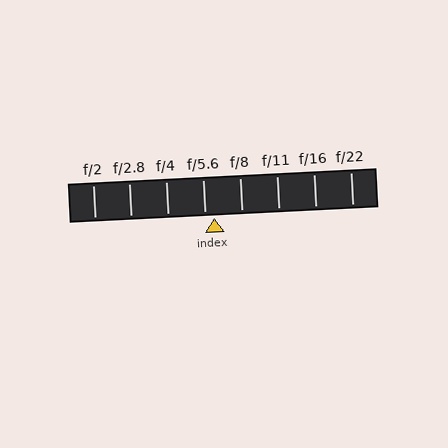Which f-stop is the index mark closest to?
The index mark is closest to f/5.6.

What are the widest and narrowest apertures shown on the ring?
The widest aperture shown is f/2 and the narrowest is f/22.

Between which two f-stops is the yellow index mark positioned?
The index mark is between f/5.6 and f/8.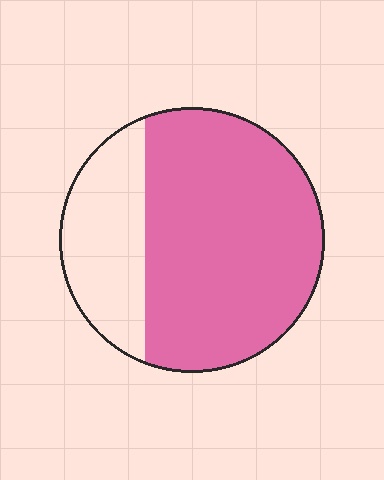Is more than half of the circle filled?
Yes.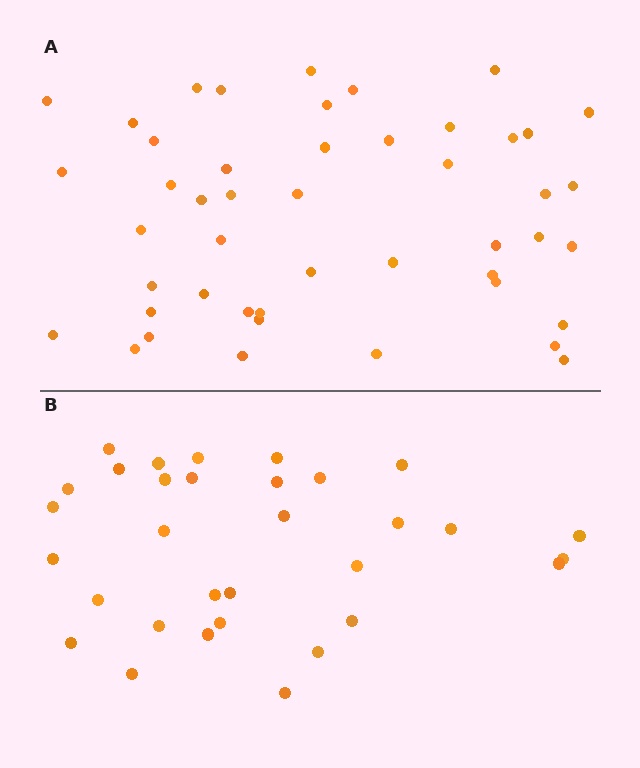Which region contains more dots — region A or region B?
Region A (the top region) has more dots.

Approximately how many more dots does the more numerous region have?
Region A has approximately 15 more dots than region B.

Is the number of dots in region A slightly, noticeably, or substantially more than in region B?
Region A has substantially more. The ratio is roughly 1.5 to 1.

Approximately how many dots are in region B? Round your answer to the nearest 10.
About 30 dots. (The exact count is 32, which rounds to 30.)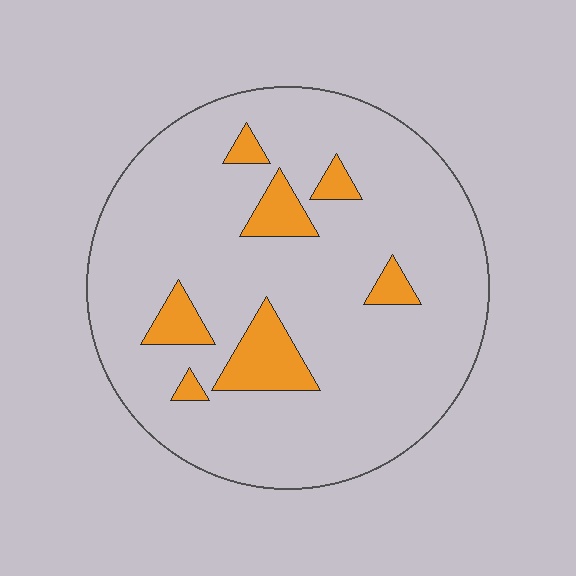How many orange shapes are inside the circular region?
7.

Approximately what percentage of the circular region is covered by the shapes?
Approximately 10%.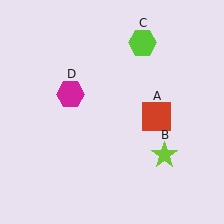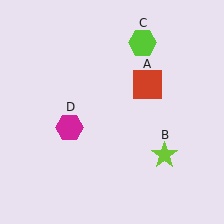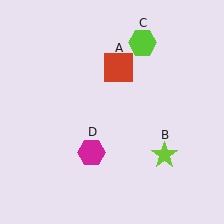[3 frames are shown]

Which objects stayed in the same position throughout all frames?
Lime star (object B) and lime hexagon (object C) remained stationary.